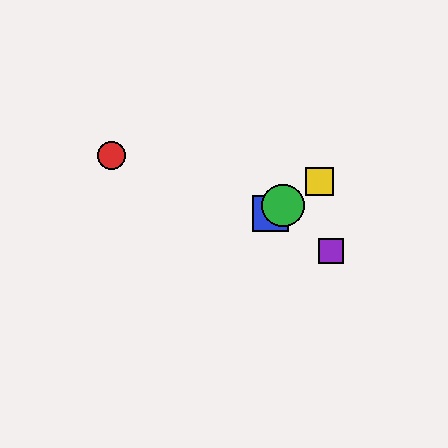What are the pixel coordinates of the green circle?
The green circle is at (283, 206).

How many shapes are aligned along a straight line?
3 shapes (the blue square, the green circle, the yellow square) are aligned along a straight line.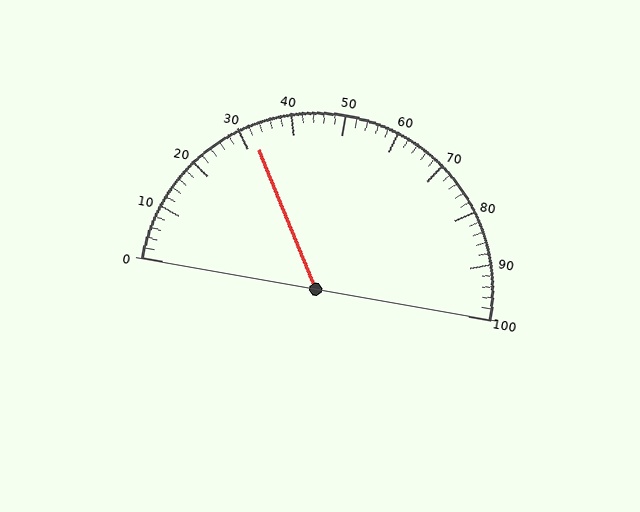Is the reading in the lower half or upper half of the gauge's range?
The reading is in the lower half of the range (0 to 100).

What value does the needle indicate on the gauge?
The needle indicates approximately 32.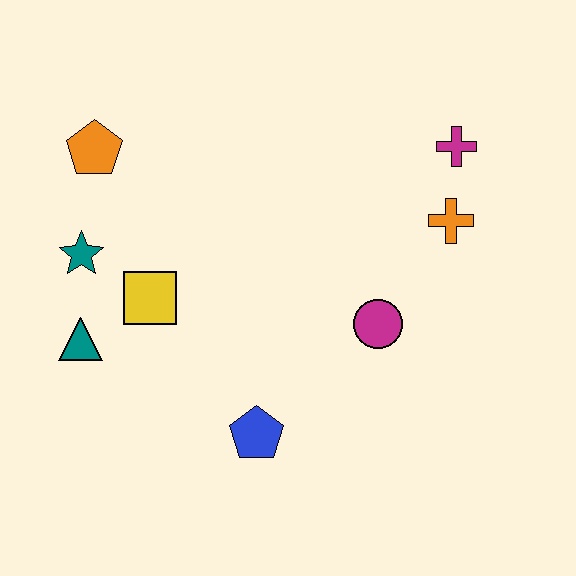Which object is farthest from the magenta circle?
The orange pentagon is farthest from the magenta circle.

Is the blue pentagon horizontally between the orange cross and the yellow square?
Yes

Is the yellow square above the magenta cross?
No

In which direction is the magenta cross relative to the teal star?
The magenta cross is to the right of the teal star.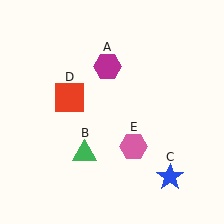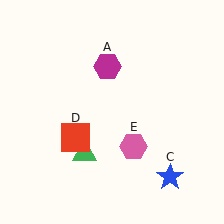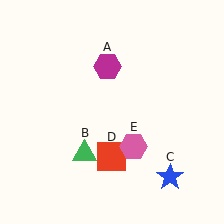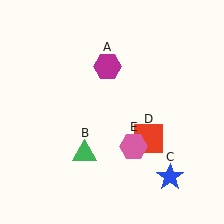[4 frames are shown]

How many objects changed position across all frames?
1 object changed position: red square (object D).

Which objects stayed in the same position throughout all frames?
Magenta hexagon (object A) and green triangle (object B) and blue star (object C) and pink hexagon (object E) remained stationary.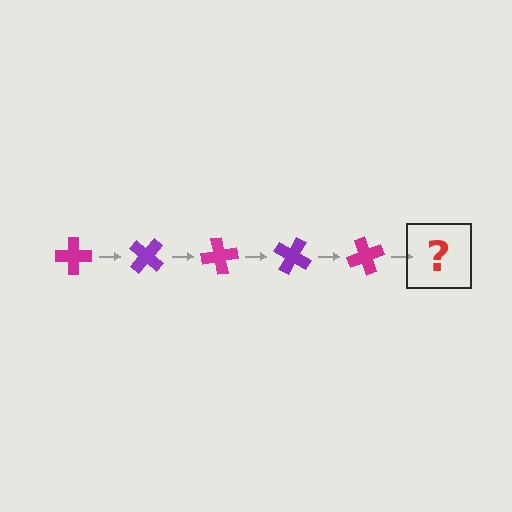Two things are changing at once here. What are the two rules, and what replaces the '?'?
The two rules are that it rotates 40 degrees each step and the color cycles through magenta and purple. The '?' should be a purple cross, rotated 200 degrees from the start.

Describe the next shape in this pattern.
It should be a purple cross, rotated 200 degrees from the start.